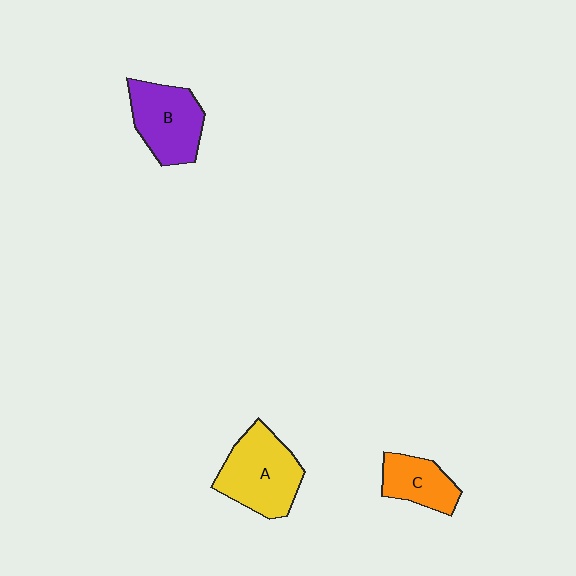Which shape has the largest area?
Shape A (yellow).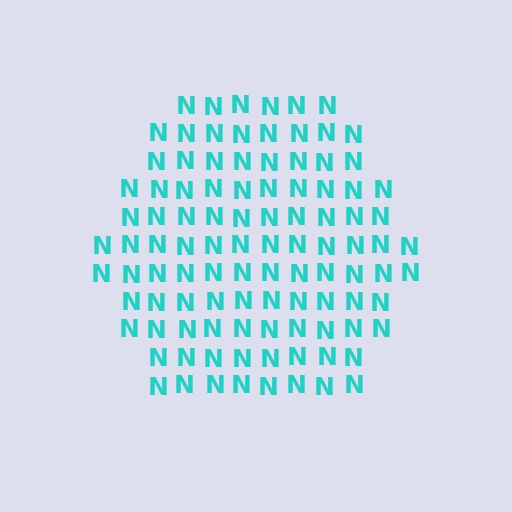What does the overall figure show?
The overall figure shows a hexagon.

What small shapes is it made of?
It is made of small letter N's.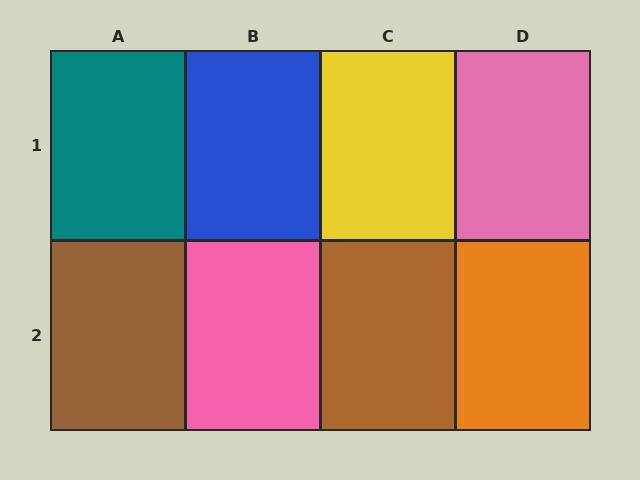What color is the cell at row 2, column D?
Orange.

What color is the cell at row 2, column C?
Brown.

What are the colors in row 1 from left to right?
Teal, blue, yellow, pink.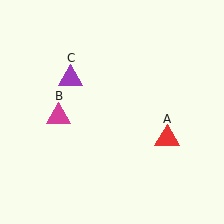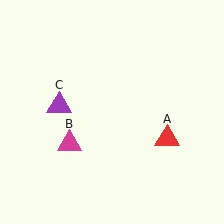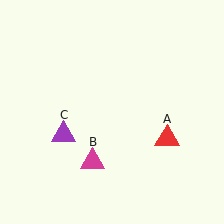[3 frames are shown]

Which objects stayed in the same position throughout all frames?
Red triangle (object A) remained stationary.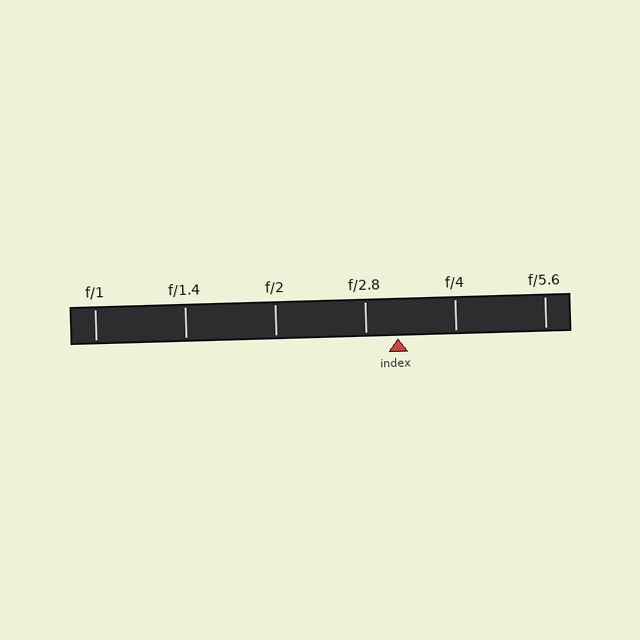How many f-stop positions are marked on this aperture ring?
There are 6 f-stop positions marked.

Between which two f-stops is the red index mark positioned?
The index mark is between f/2.8 and f/4.